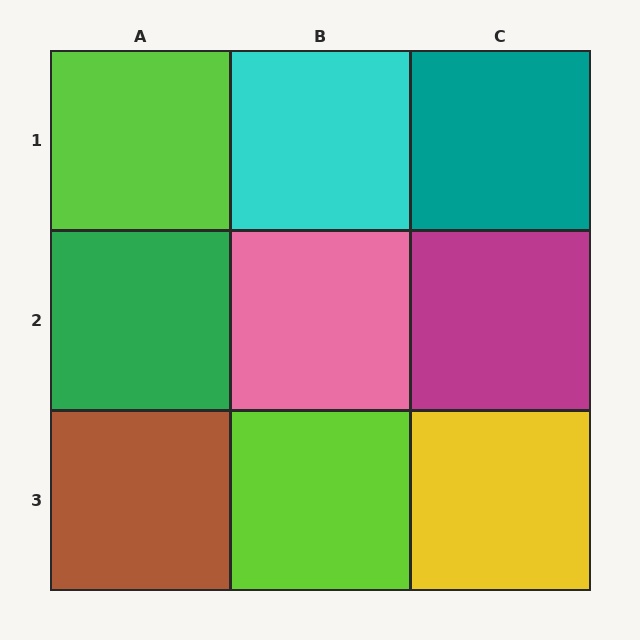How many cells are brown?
1 cell is brown.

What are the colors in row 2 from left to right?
Green, pink, magenta.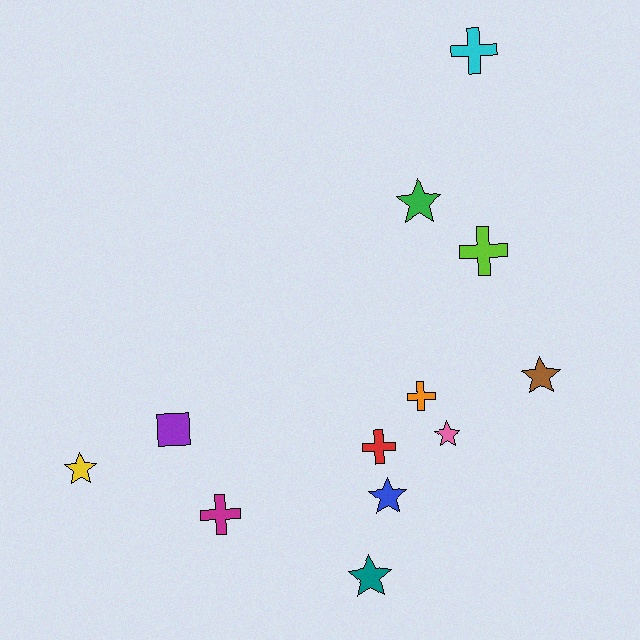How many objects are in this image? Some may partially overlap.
There are 12 objects.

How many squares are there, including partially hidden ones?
There is 1 square.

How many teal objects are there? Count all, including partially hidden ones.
There is 1 teal object.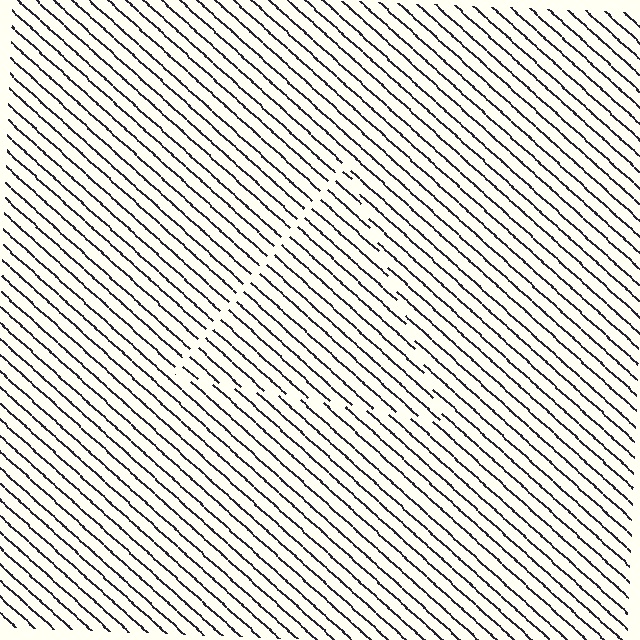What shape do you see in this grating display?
An illusory triangle. The interior of the shape contains the same grating, shifted by half a period — the contour is defined by the phase discontinuity where line-ends from the inner and outer gratings abut.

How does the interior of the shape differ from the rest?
The interior of the shape contains the same grating, shifted by half a period — the contour is defined by the phase discontinuity where line-ends from the inner and outer gratings abut.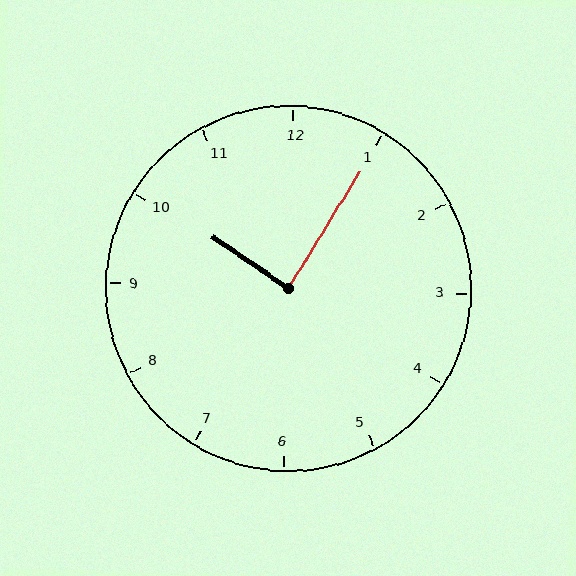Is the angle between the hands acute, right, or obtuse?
It is right.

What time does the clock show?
10:05.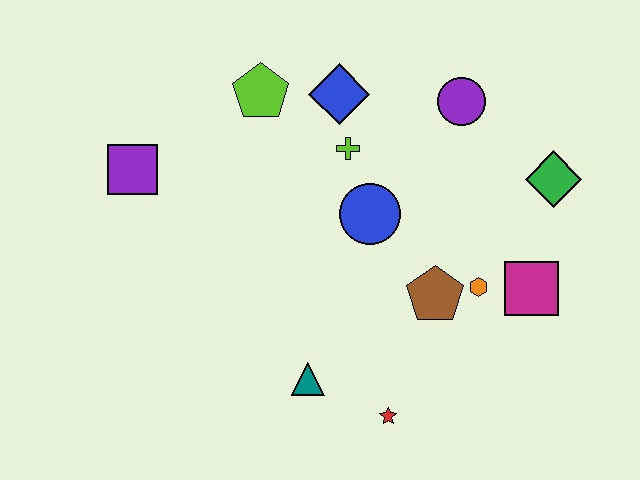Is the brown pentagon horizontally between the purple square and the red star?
No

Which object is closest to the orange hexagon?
The brown pentagon is closest to the orange hexagon.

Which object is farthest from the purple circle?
The purple square is farthest from the purple circle.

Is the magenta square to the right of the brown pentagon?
Yes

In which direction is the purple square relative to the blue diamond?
The purple square is to the left of the blue diamond.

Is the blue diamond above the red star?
Yes